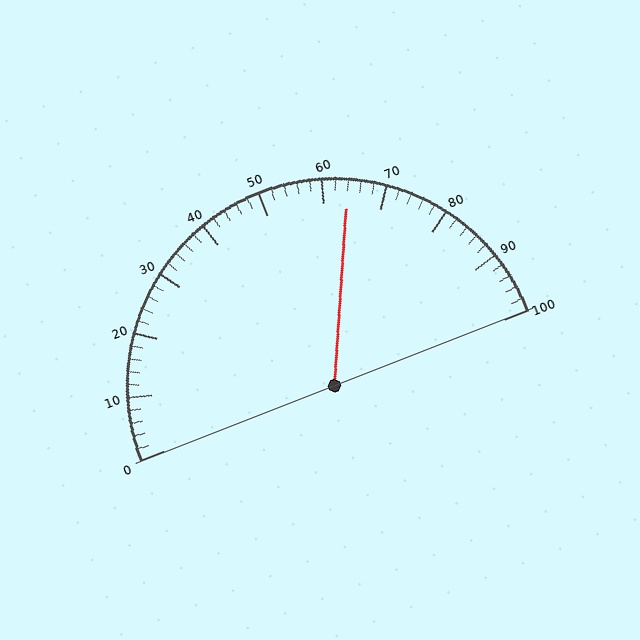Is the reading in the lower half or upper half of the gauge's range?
The reading is in the upper half of the range (0 to 100).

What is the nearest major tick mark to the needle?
The nearest major tick mark is 60.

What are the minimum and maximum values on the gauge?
The gauge ranges from 0 to 100.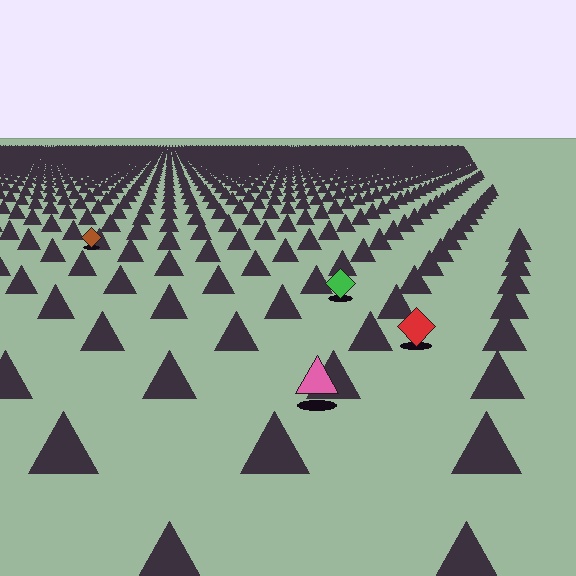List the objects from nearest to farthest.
From nearest to farthest: the pink triangle, the red diamond, the green diamond, the brown diamond.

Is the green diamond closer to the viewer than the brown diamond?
Yes. The green diamond is closer — you can tell from the texture gradient: the ground texture is coarser near it.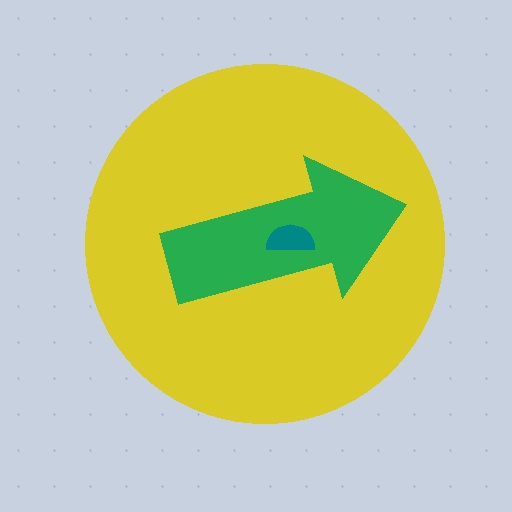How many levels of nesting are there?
3.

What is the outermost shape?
The yellow circle.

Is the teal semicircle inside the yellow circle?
Yes.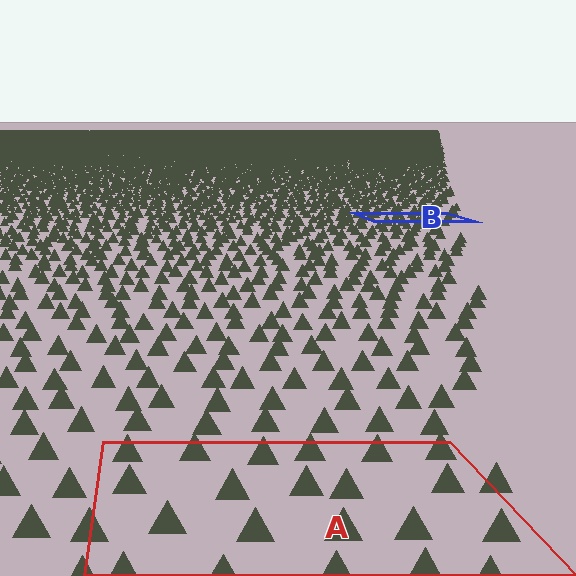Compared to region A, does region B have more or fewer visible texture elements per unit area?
Region B has more texture elements per unit area — they are packed more densely because it is farther away.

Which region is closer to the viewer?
Region A is closer. The texture elements there are larger and more spread out.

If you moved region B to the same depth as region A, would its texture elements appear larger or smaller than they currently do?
They would appear larger. At a closer depth, the same texture elements are projected at a bigger on-screen size.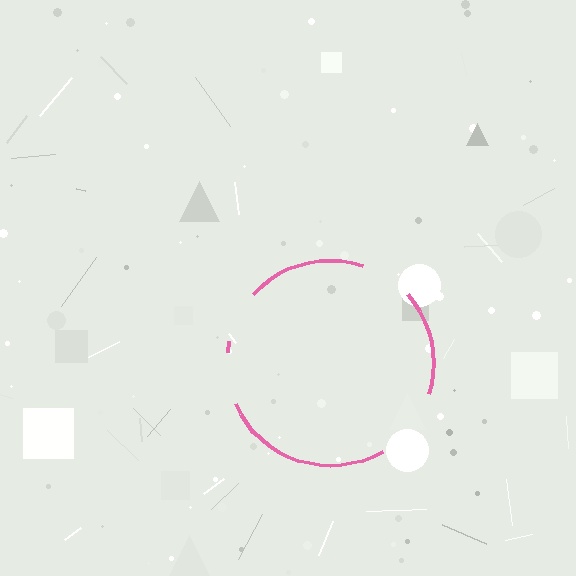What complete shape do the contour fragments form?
The contour fragments form a circle.